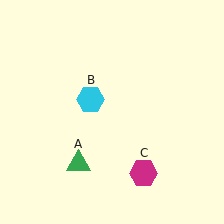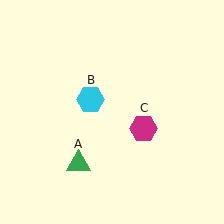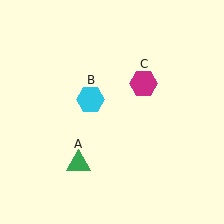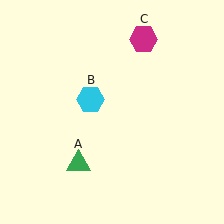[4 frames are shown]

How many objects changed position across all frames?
1 object changed position: magenta hexagon (object C).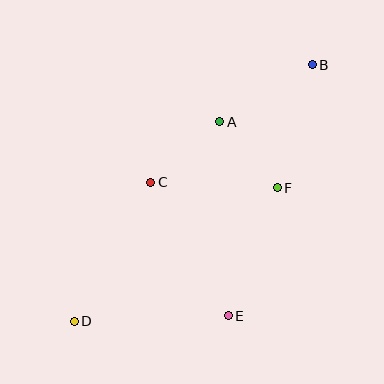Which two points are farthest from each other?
Points B and D are farthest from each other.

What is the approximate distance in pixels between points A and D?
The distance between A and D is approximately 247 pixels.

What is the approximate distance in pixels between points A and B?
The distance between A and B is approximately 108 pixels.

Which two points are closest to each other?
Points A and F are closest to each other.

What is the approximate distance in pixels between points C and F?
The distance between C and F is approximately 127 pixels.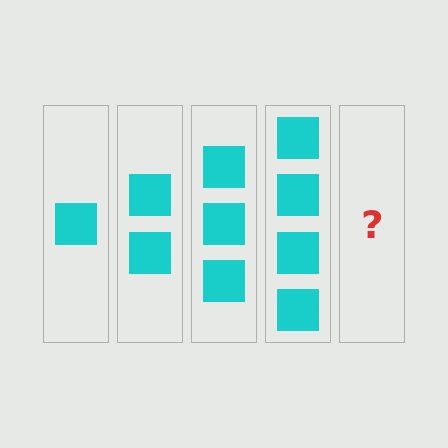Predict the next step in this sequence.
The next step is 5 squares.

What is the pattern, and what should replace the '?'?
The pattern is that each step adds one more square. The '?' should be 5 squares.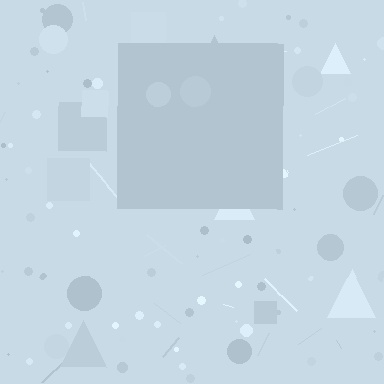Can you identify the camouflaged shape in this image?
The camouflaged shape is a square.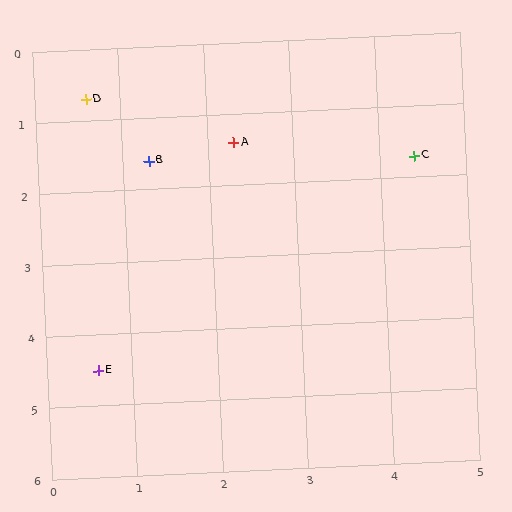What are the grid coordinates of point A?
Point A is at approximately (2.3, 1.4).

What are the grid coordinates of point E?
Point E is at approximately (0.6, 4.5).